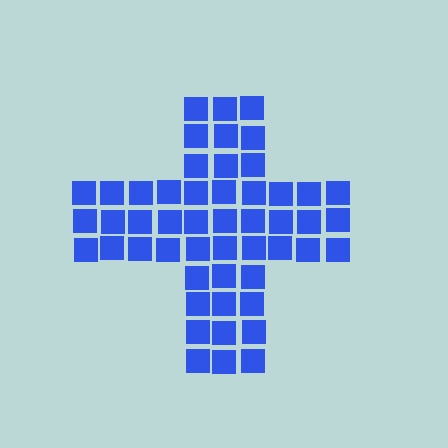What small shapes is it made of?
It is made of small squares.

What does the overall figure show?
The overall figure shows a cross.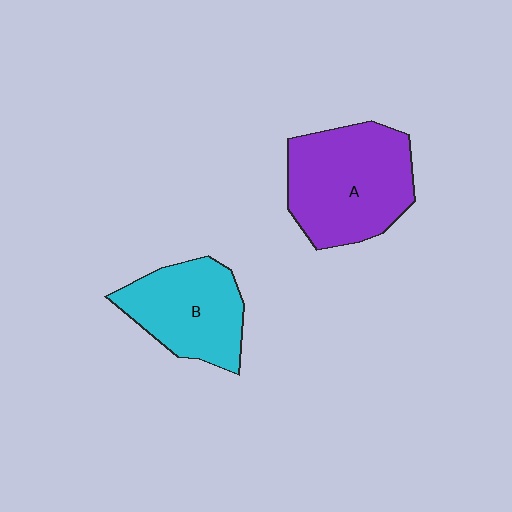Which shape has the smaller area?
Shape B (cyan).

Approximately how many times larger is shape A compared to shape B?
Approximately 1.3 times.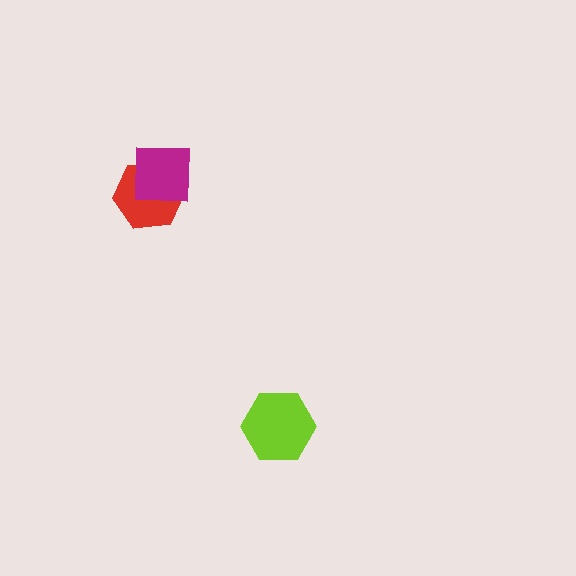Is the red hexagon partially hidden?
Yes, it is partially covered by another shape.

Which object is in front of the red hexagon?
The magenta square is in front of the red hexagon.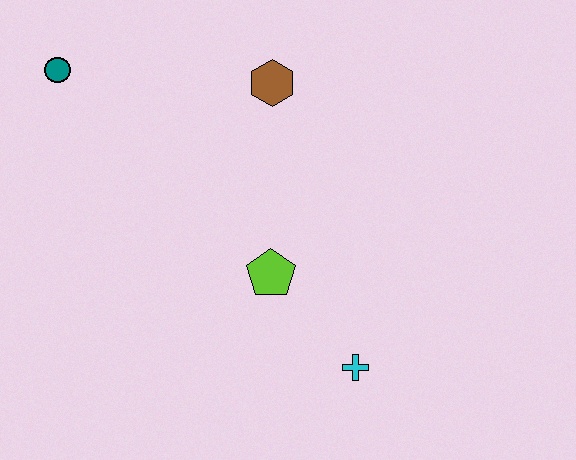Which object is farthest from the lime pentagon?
The teal circle is farthest from the lime pentagon.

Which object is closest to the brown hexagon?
The lime pentagon is closest to the brown hexagon.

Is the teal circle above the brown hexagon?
Yes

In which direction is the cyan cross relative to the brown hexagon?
The cyan cross is below the brown hexagon.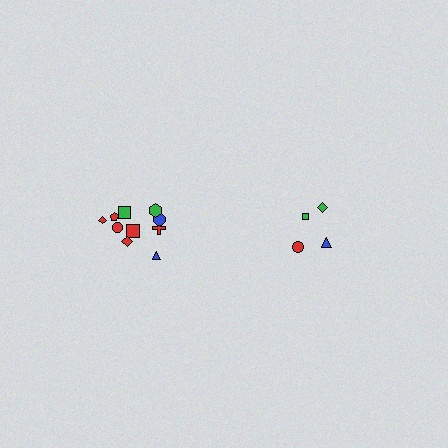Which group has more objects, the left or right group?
The left group.